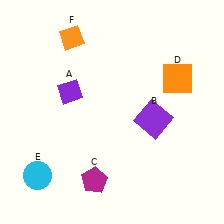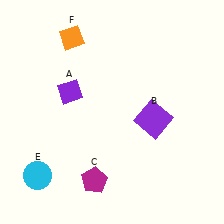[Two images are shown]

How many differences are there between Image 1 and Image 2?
There is 1 difference between the two images.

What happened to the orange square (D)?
The orange square (D) was removed in Image 2. It was in the top-right area of Image 1.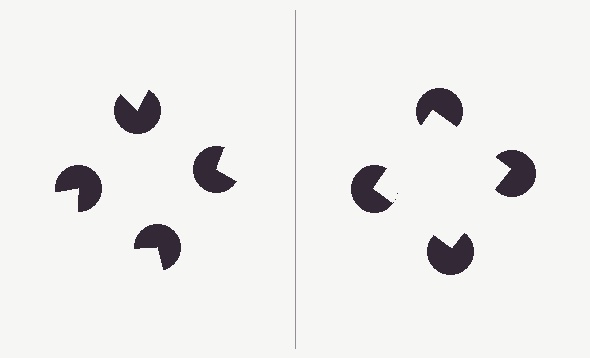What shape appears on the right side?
An illusory square.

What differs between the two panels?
The pac-man discs are positioned identically on both sides; only the wedge orientations differ. On the right they align to a square; on the left they are misaligned.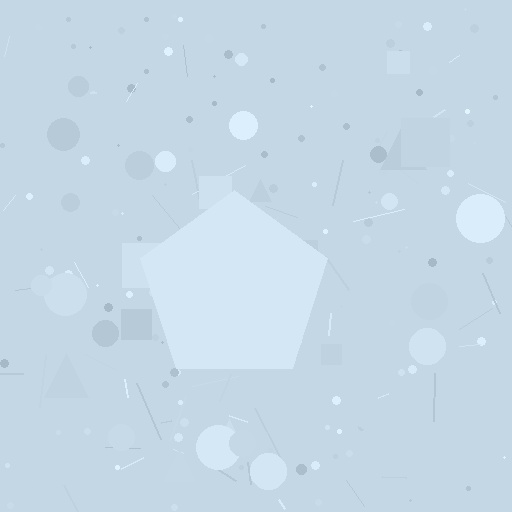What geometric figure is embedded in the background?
A pentagon is embedded in the background.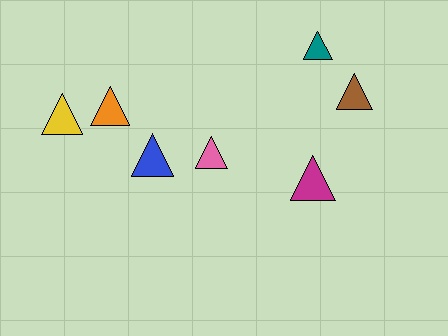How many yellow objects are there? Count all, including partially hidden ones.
There is 1 yellow object.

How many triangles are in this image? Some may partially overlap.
There are 7 triangles.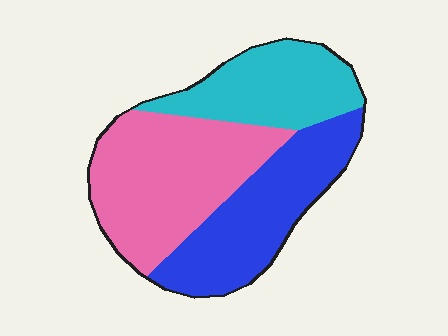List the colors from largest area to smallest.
From largest to smallest: pink, blue, cyan.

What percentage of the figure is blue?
Blue takes up about one third (1/3) of the figure.